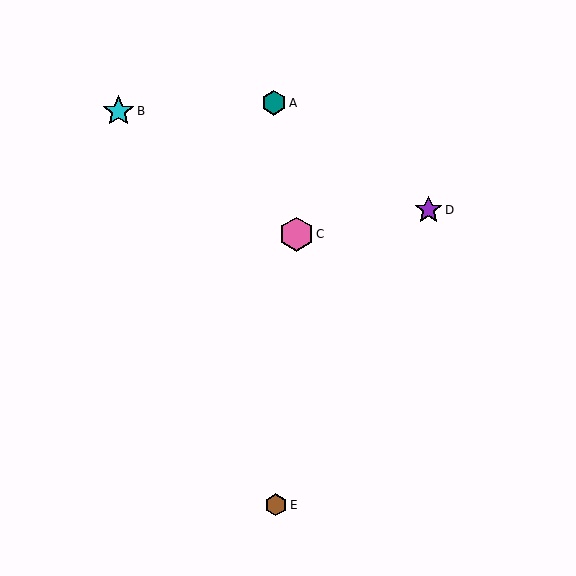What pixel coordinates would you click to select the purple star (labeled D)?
Click at (429, 210) to select the purple star D.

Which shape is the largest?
The pink hexagon (labeled C) is the largest.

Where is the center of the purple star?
The center of the purple star is at (429, 210).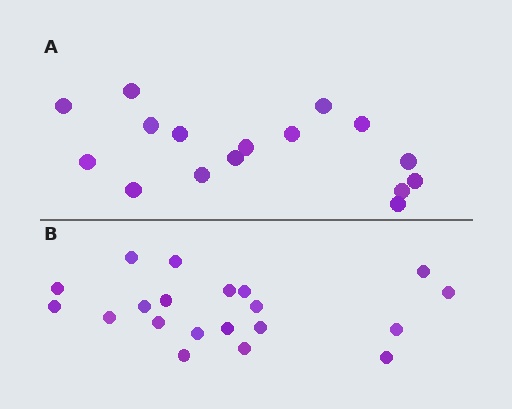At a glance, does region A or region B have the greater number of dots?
Region B (the bottom region) has more dots.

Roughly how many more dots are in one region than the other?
Region B has about 4 more dots than region A.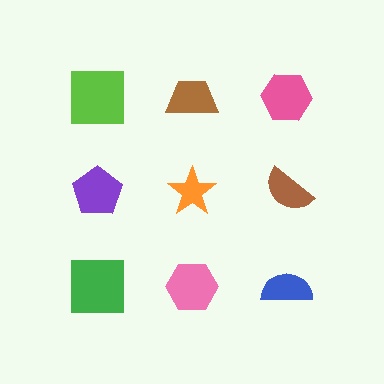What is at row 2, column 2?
An orange star.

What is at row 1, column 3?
A pink hexagon.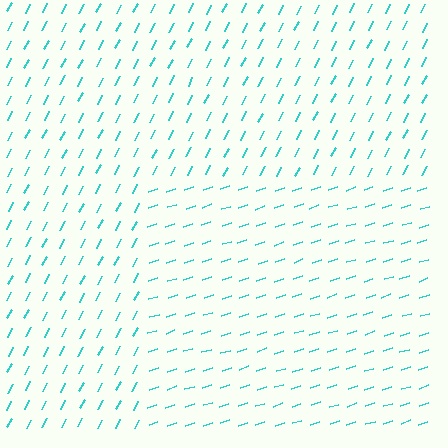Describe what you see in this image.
The image is filled with small cyan line segments. A rectangle region in the image has lines oriented differently from the surrounding lines, creating a visible texture boundary.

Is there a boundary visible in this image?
Yes, there is a texture boundary formed by a change in line orientation.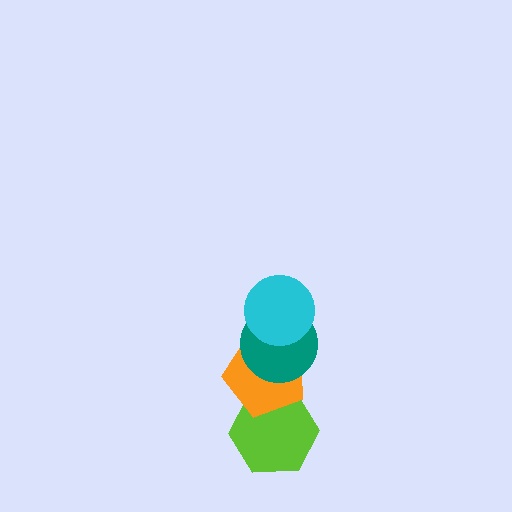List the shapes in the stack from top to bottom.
From top to bottom: the cyan circle, the teal circle, the orange pentagon, the lime hexagon.